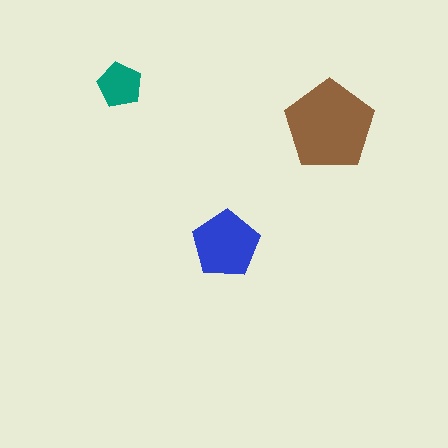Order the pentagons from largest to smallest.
the brown one, the blue one, the teal one.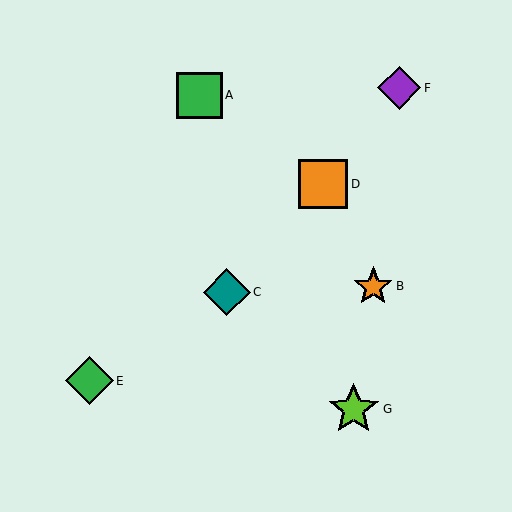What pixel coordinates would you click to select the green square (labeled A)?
Click at (200, 95) to select the green square A.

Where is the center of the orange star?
The center of the orange star is at (373, 286).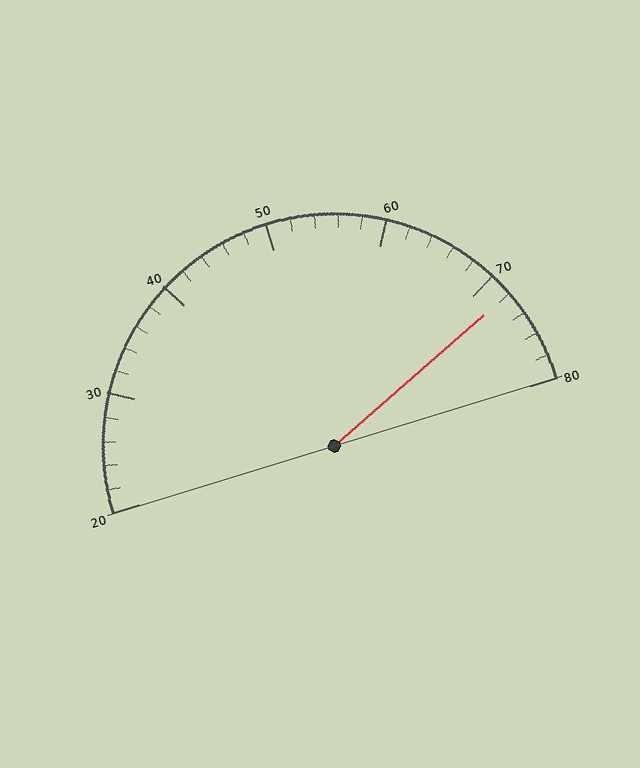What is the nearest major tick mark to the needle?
The nearest major tick mark is 70.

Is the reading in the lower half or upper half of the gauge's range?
The reading is in the upper half of the range (20 to 80).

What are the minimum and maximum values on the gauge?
The gauge ranges from 20 to 80.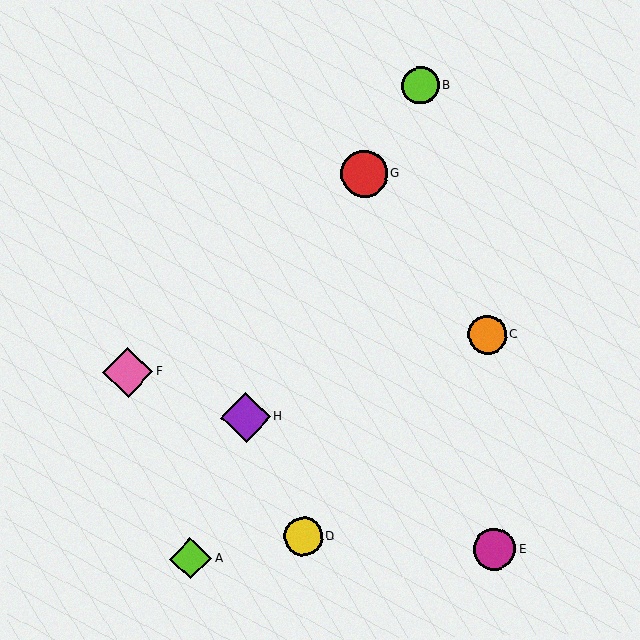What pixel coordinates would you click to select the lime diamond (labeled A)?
Click at (191, 558) to select the lime diamond A.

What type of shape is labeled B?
Shape B is a lime circle.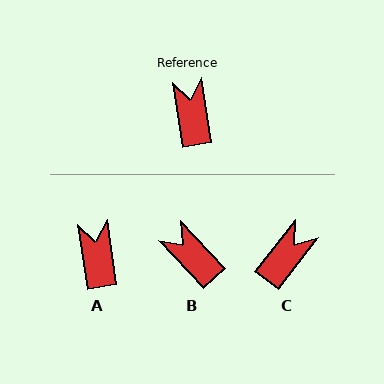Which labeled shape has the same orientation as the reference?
A.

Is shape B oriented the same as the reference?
No, it is off by about 35 degrees.